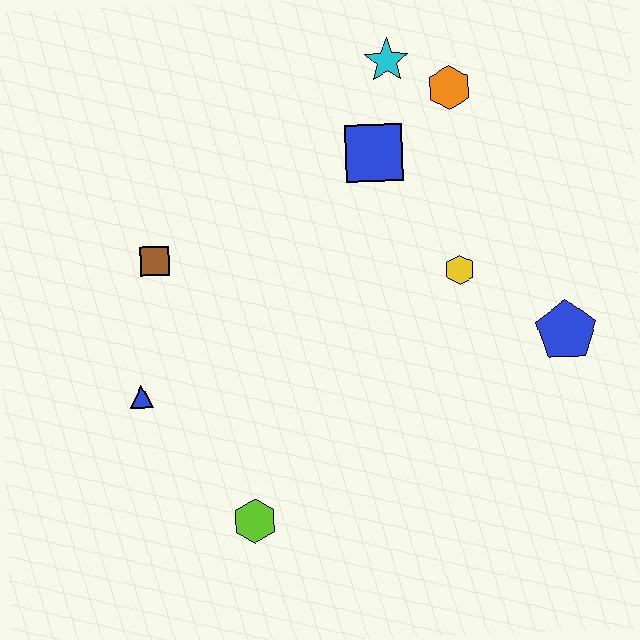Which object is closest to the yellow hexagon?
The blue pentagon is closest to the yellow hexagon.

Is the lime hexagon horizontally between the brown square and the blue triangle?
No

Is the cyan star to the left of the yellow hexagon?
Yes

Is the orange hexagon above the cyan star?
No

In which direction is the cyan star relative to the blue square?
The cyan star is above the blue square.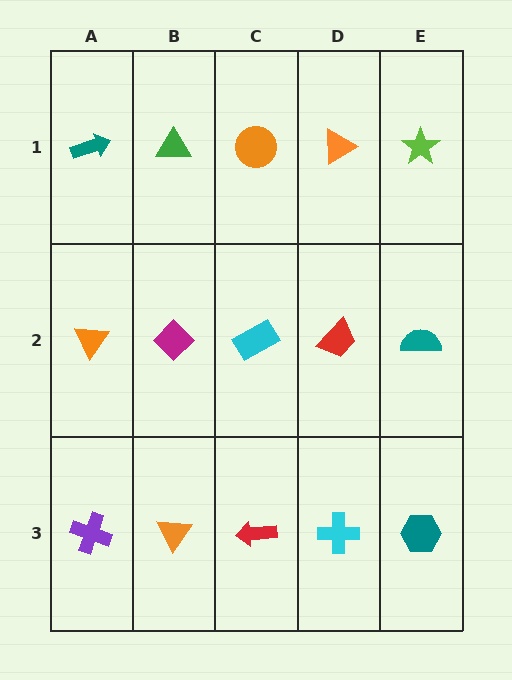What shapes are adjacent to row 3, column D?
A red trapezoid (row 2, column D), a red arrow (row 3, column C), a teal hexagon (row 3, column E).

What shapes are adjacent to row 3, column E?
A teal semicircle (row 2, column E), a cyan cross (row 3, column D).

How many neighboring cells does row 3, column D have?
3.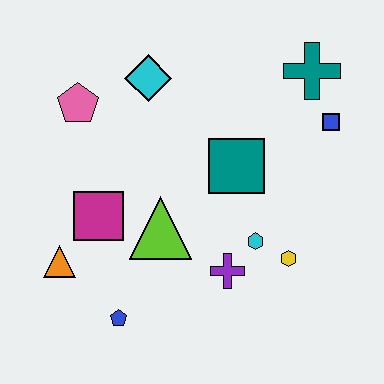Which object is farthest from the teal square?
The orange triangle is farthest from the teal square.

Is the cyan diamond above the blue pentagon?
Yes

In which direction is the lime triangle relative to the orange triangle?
The lime triangle is to the right of the orange triangle.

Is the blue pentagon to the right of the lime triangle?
No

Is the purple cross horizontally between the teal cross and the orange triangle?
Yes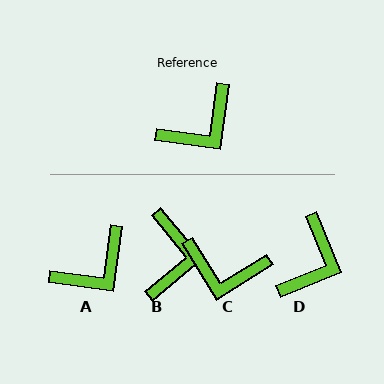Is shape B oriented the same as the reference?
No, it is off by about 47 degrees.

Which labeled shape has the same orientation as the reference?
A.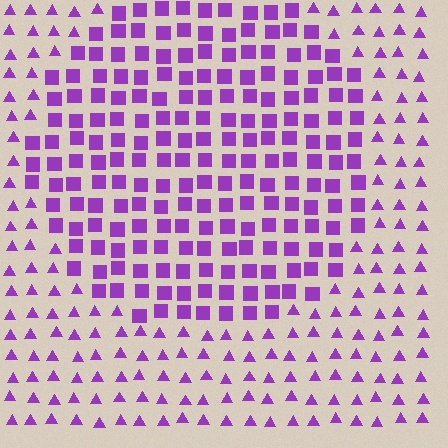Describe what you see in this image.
The image is filled with small purple elements arranged in a uniform grid. A circle-shaped region contains squares, while the surrounding area contains triangles. The boundary is defined purely by the change in element shape.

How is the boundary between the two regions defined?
The boundary is defined by a change in element shape: squares inside vs. triangles outside. All elements share the same color and spacing.